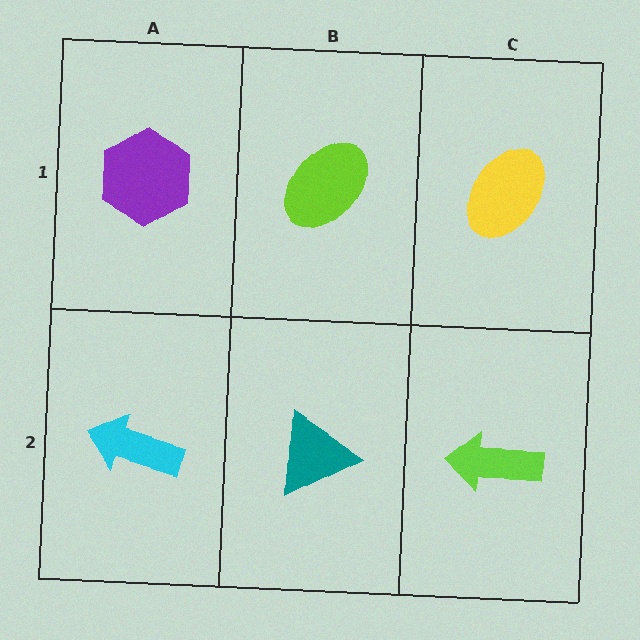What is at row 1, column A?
A purple hexagon.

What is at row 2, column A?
A cyan arrow.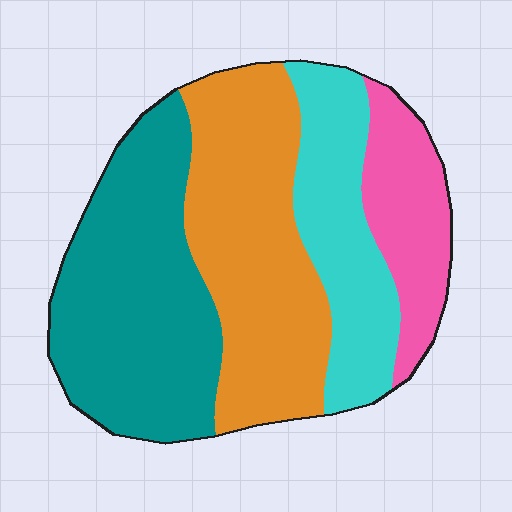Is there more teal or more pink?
Teal.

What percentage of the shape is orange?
Orange covers 32% of the shape.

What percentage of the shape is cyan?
Cyan takes up about one fifth (1/5) of the shape.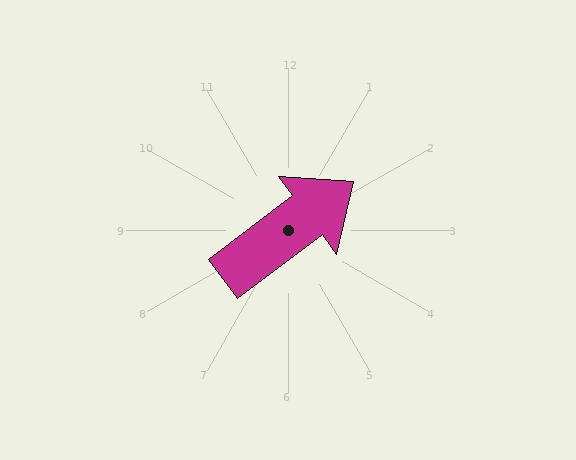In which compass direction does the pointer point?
Northeast.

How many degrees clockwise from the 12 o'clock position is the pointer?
Approximately 53 degrees.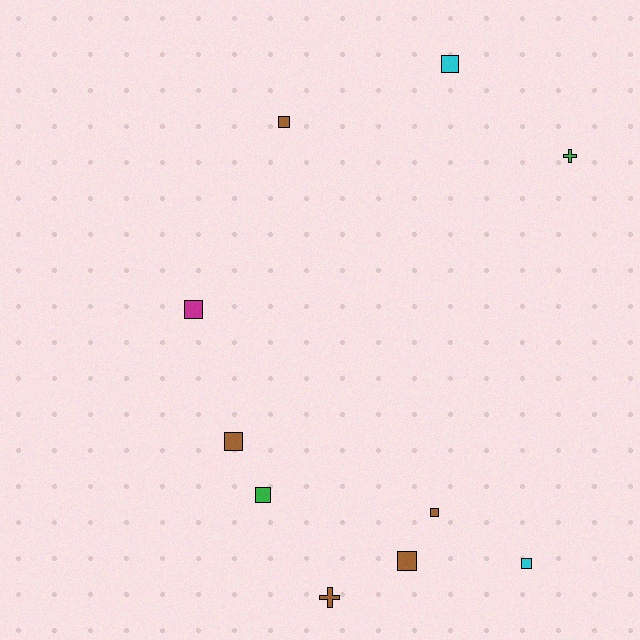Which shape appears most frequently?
Square, with 8 objects.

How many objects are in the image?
There are 10 objects.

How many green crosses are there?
There is 1 green cross.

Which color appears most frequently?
Brown, with 5 objects.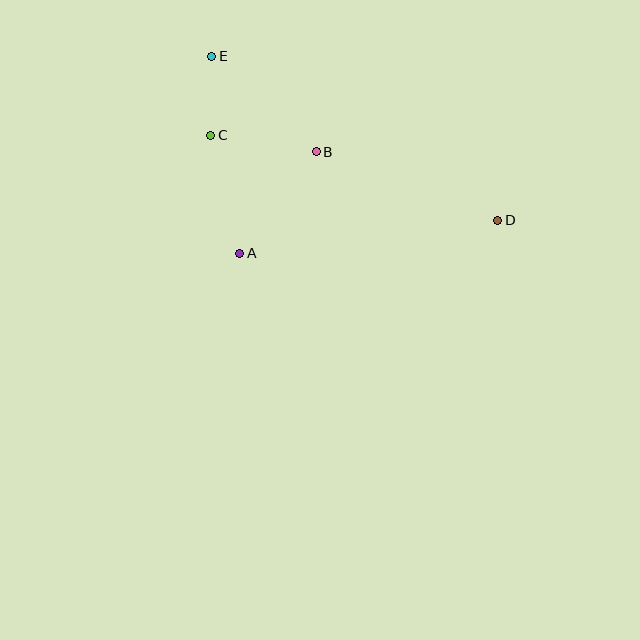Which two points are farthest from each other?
Points D and E are farthest from each other.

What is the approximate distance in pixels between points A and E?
The distance between A and E is approximately 199 pixels.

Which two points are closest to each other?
Points C and E are closest to each other.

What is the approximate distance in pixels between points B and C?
The distance between B and C is approximately 107 pixels.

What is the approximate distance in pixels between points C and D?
The distance between C and D is approximately 299 pixels.